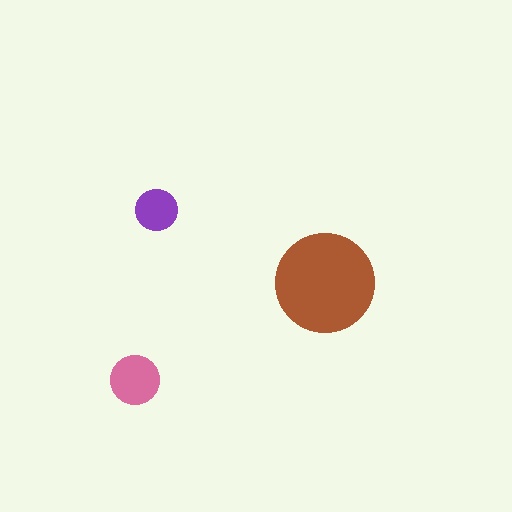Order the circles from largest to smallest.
the brown one, the pink one, the purple one.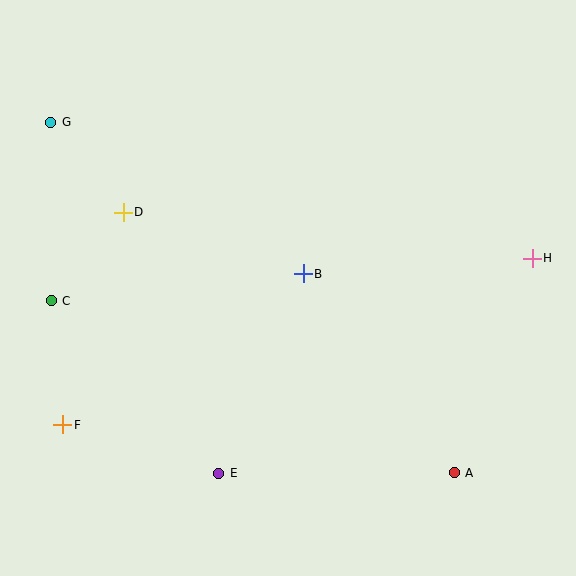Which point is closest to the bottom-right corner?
Point A is closest to the bottom-right corner.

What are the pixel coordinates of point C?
Point C is at (51, 301).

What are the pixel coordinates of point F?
Point F is at (63, 425).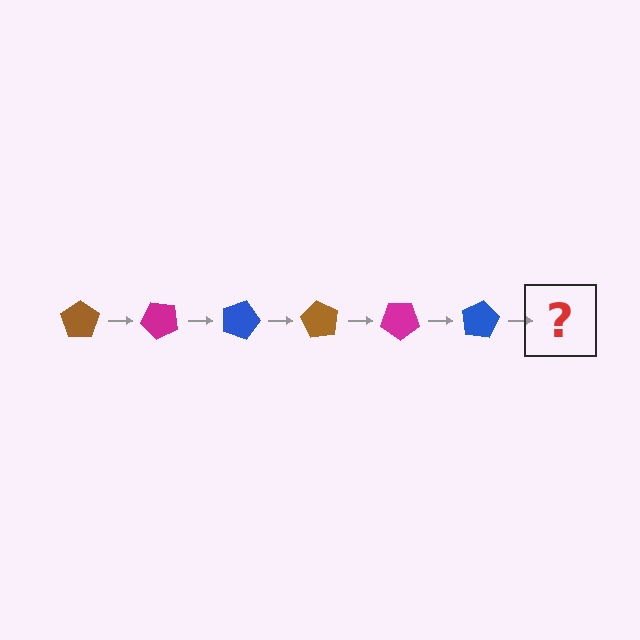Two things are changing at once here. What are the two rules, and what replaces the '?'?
The two rules are that it rotates 45 degrees each step and the color cycles through brown, magenta, and blue. The '?' should be a brown pentagon, rotated 270 degrees from the start.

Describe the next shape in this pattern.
It should be a brown pentagon, rotated 270 degrees from the start.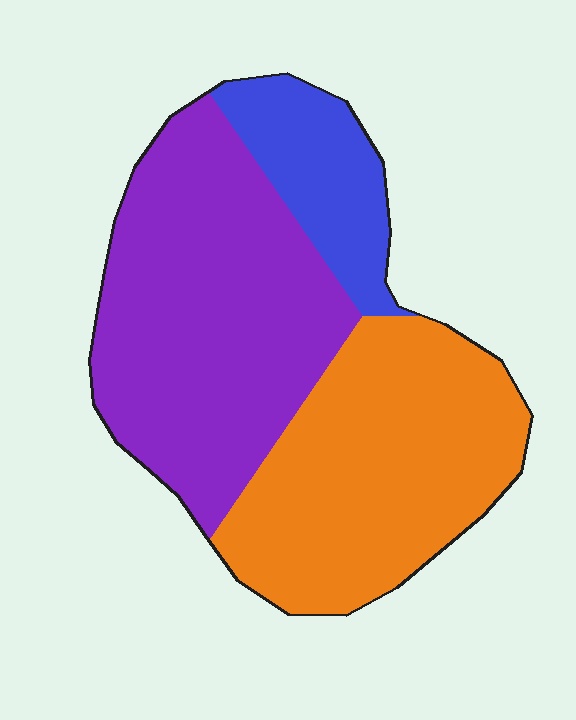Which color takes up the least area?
Blue, at roughly 15%.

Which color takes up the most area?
Purple, at roughly 45%.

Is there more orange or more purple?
Purple.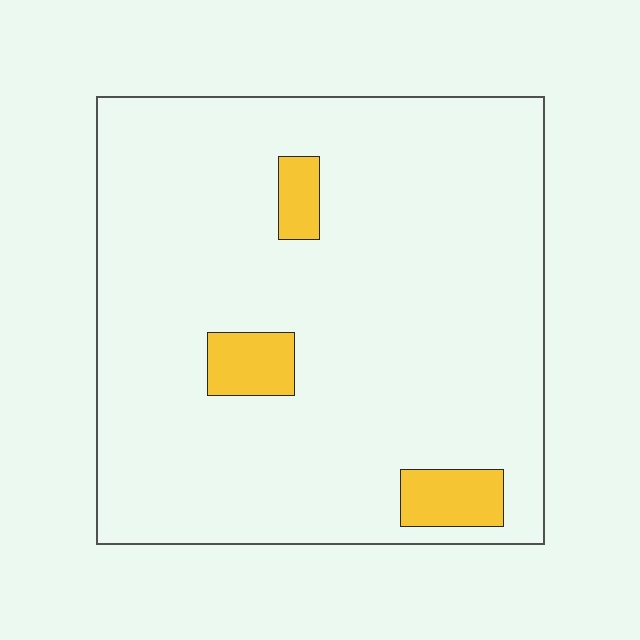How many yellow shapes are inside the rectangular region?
3.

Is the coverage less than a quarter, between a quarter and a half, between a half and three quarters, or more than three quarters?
Less than a quarter.